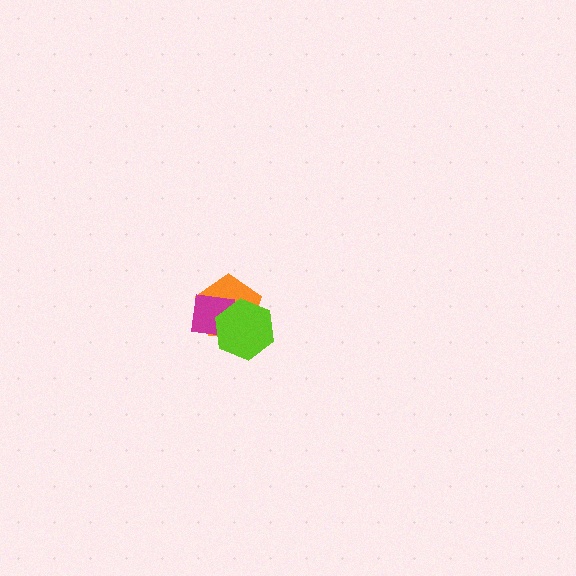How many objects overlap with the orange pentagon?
2 objects overlap with the orange pentagon.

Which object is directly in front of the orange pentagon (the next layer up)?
The magenta square is directly in front of the orange pentagon.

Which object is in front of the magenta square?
The lime hexagon is in front of the magenta square.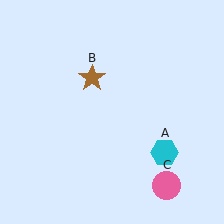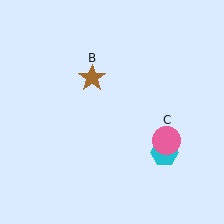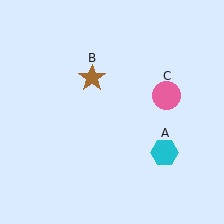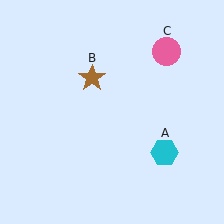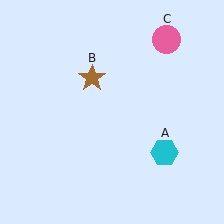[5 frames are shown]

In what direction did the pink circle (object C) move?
The pink circle (object C) moved up.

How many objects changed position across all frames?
1 object changed position: pink circle (object C).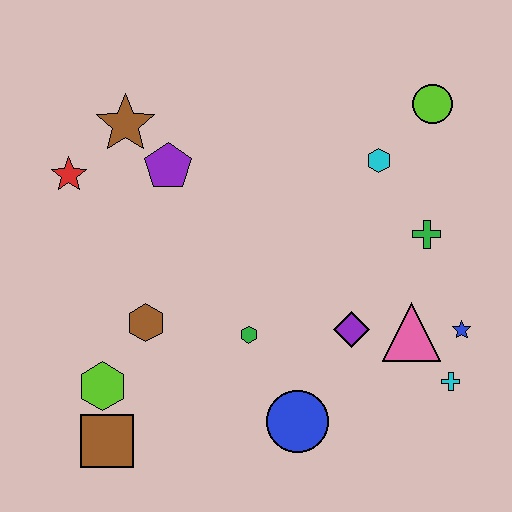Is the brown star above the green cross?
Yes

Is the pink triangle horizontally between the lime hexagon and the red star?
No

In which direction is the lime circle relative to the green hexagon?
The lime circle is above the green hexagon.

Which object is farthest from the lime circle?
The brown square is farthest from the lime circle.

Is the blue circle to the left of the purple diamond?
Yes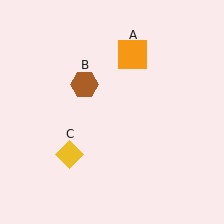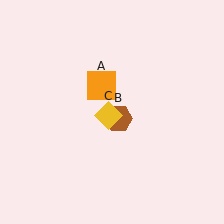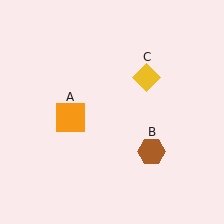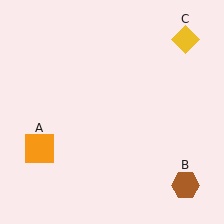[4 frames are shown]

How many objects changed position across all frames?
3 objects changed position: orange square (object A), brown hexagon (object B), yellow diamond (object C).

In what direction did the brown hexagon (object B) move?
The brown hexagon (object B) moved down and to the right.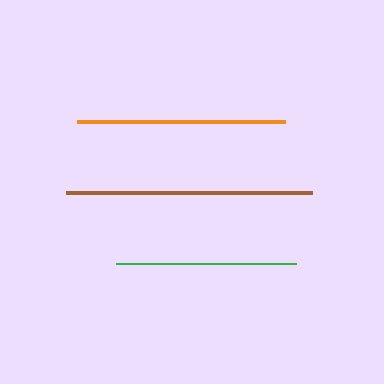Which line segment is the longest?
The brown line is the longest at approximately 246 pixels.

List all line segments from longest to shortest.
From longest to shortest: brown, orange, green.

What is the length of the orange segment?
The orange segment is approximately 208 pixels long.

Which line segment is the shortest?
The green line is the shortest at approximately 180 pixels.